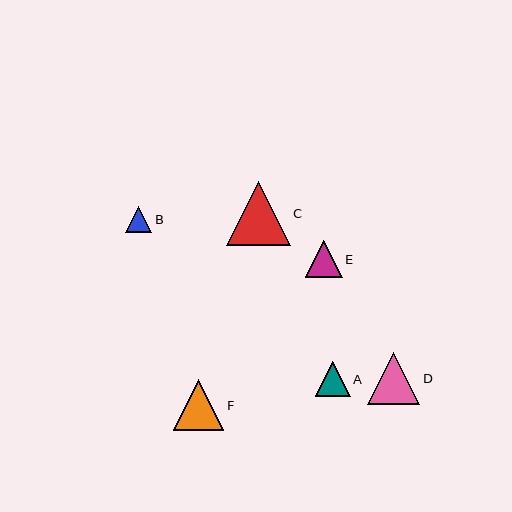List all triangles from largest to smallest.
From largest to smallest: C, D, F, E, A, B.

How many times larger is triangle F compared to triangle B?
Triangle F is approximately 2.0 times the size of triangle B.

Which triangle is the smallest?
Triangle B is the smallest with a size of approximately 26 pixels.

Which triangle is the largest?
Triangle C is the largest with a size of approximately 64 pixels.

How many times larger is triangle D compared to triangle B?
Triangle D is approximately 2.0 times the size of triangle B.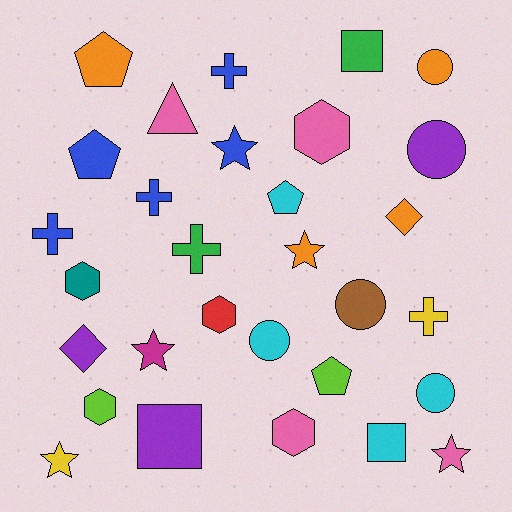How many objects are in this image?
There are 30 objects.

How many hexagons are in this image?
There are 5 hexagons.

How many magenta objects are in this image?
There is 1 magenta object.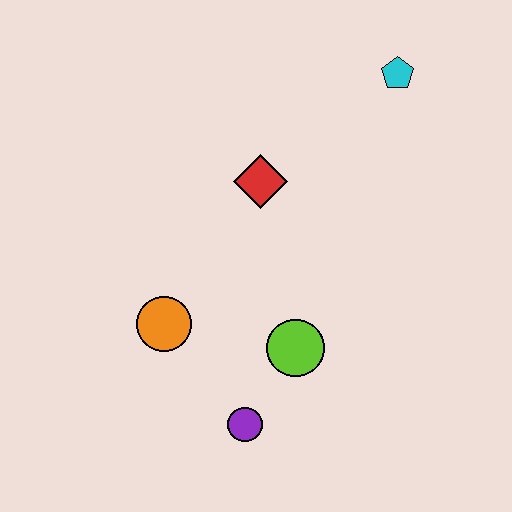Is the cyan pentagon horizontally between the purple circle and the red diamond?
No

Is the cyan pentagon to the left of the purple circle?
No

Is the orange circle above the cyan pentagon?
No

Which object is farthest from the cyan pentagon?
The purple circle is farthest from the cyan pentagon.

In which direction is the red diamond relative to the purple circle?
The red diamond is above the purple circle.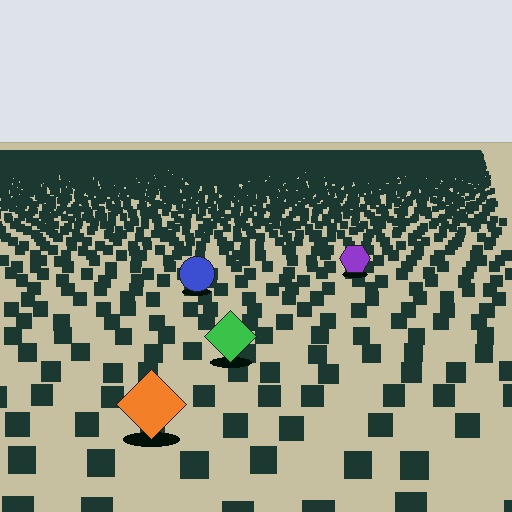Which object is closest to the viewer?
The orange diamond is closest. The texture marks near it are larger and more spread out.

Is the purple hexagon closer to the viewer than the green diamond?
No. The green diamond is closer — you can tell from the texture gradient: the ground texture is coarser near it.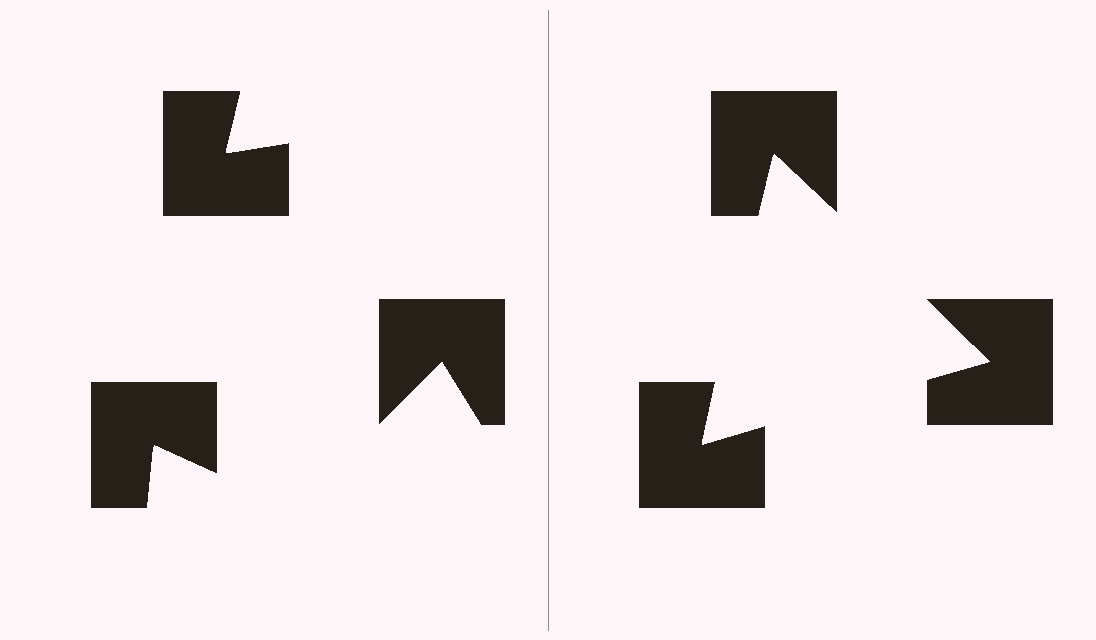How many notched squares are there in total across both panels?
6 — 3 on each side.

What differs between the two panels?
The notched squares are positioned identically on both sides; only the wedge orientations differ. On the right they align to a triangle; on the left they are misaligned.